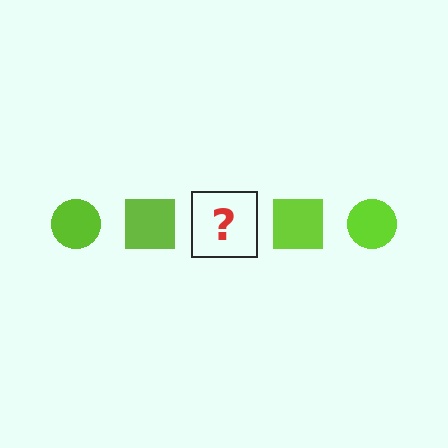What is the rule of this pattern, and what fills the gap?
The rule is that the pattern cycles through circle, square shapes in lime. The gap should be filled with a lime circle.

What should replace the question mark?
The question mark should be replaced with a lime circle.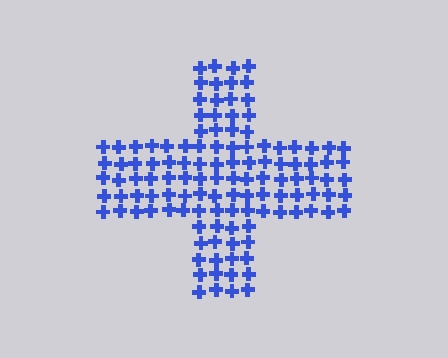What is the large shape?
The large shape is a cross.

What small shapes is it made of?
It is made of small crosses.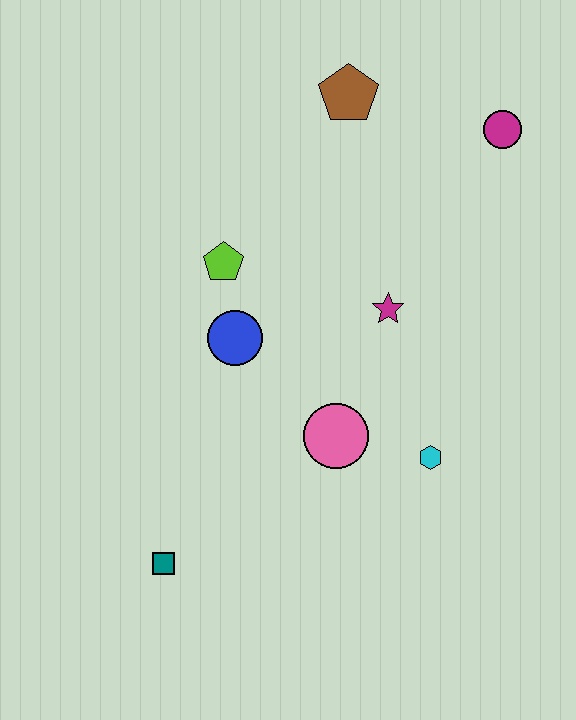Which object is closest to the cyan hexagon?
The pink circle is closest to the cyan hexagon.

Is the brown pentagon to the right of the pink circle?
Yes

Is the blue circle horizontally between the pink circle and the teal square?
Yes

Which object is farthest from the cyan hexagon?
The brown pentagon is farthest from the cyan hexagon.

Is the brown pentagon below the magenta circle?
No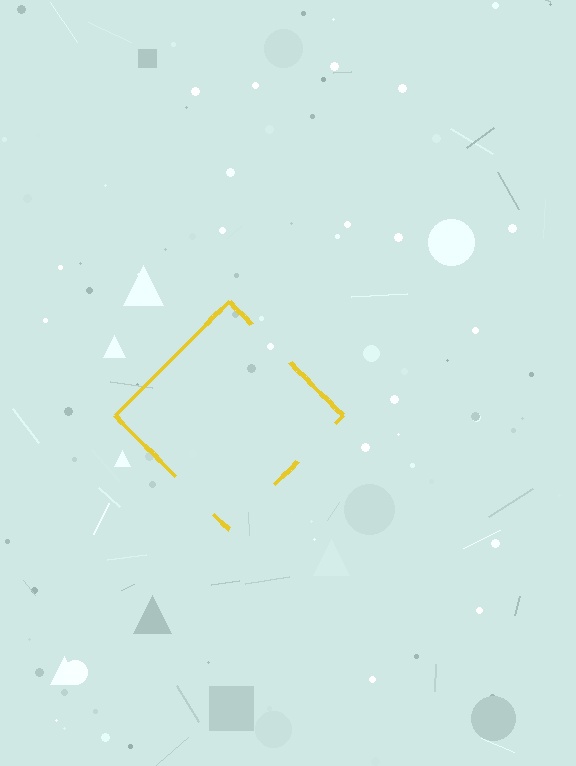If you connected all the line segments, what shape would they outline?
They would outline a diamond.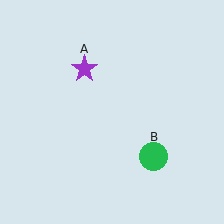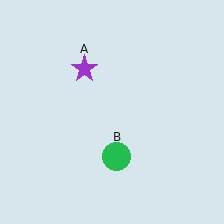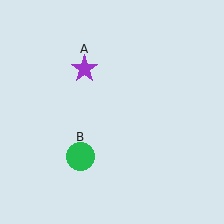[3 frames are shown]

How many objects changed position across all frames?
1 object changed position: green circle (object B).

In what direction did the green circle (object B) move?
The green circle (object B) moved left.